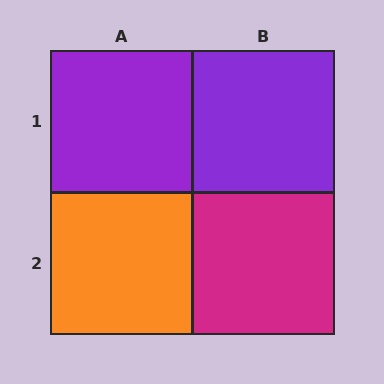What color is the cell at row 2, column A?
Orange.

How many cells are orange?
1 cell is orange.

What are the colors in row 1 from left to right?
Purple, purple.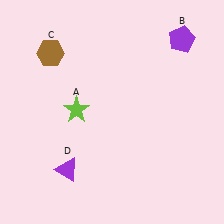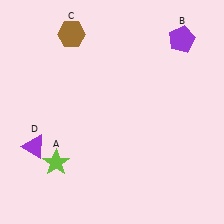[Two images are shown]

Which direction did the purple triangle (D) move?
The purple triangle (D) moved left.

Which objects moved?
The objects that moved are: the lime star (A), the brown hexagon (C), the purple triangle (D).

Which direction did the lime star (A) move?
The lime star (A) moved down.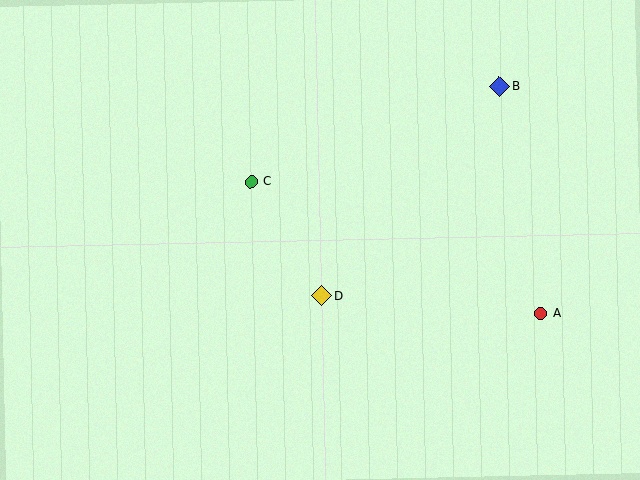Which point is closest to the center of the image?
Point D at (322, 296) is closest to the center.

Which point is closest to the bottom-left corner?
Point D is closest to the bottom-left corner.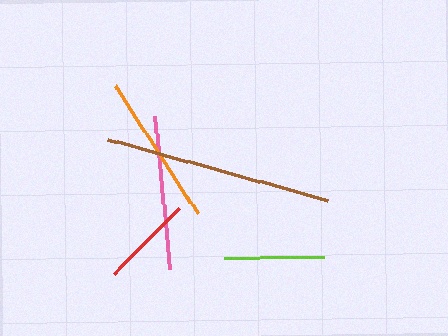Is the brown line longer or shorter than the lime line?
The brown line is longer than the lime line.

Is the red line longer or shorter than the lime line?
The lime line is longer than the red line.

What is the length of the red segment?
The red segment is approximately 91 pixels long.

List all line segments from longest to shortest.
From longest to shortest: brown, pink, orange, lime, red.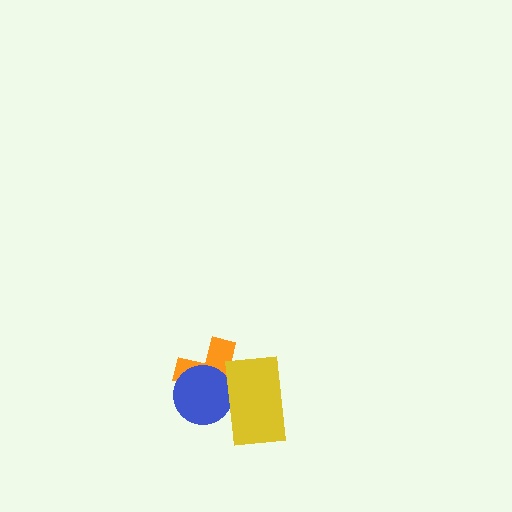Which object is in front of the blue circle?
The yellow rectangle is in front of the blue circle.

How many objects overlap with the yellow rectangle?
2 objects overlap with the yellow rectangle.